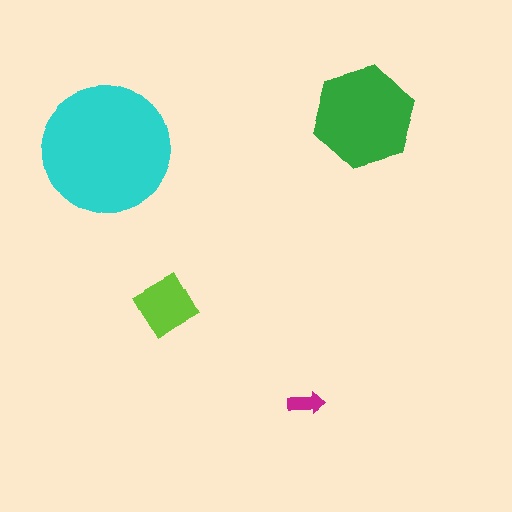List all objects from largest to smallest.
The cyan circle, the green hexagon, the lime diamond, the magenta arrow.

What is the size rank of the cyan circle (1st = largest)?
1st.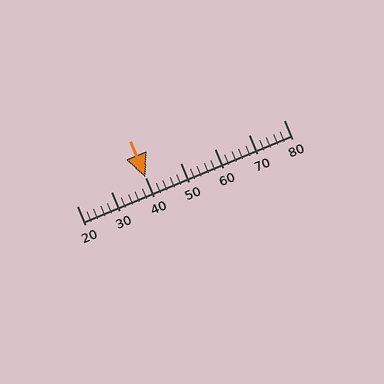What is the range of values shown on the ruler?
The ruler shows values from 20 to 80.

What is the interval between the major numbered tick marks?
The major tick marks are spaced 10 units apart.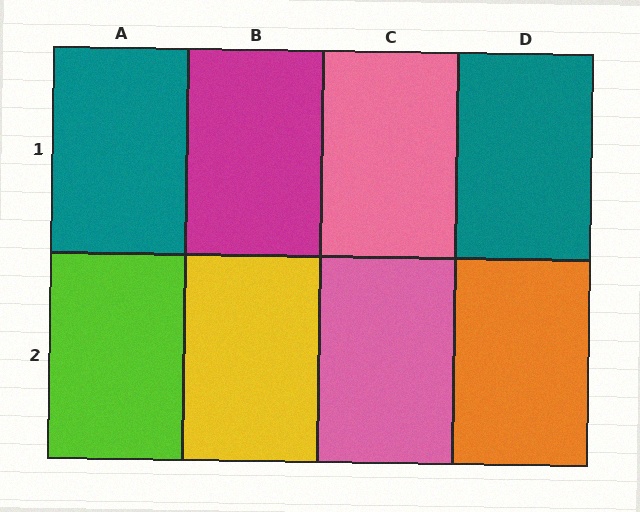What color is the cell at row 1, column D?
Teal.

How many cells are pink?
2 cells are pink.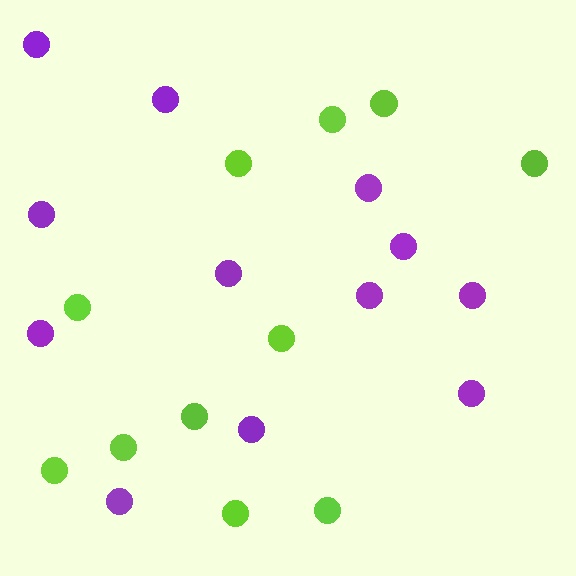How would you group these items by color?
There are 2 groups: one group of purple circles (12) and one group of lime circles (11).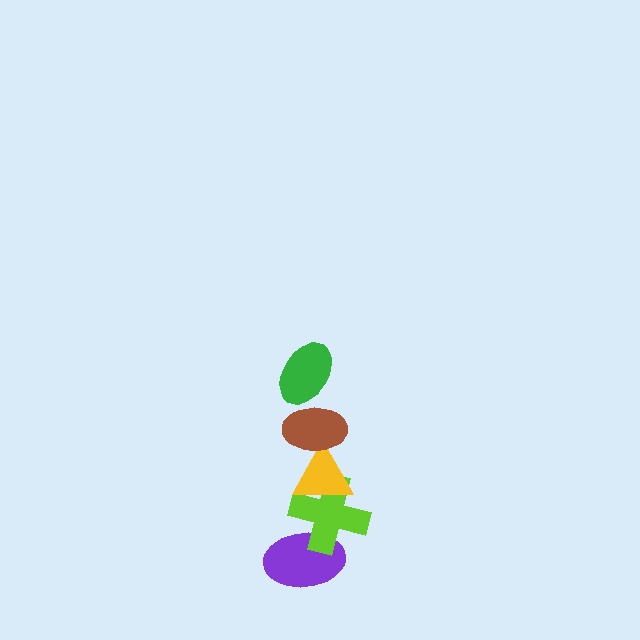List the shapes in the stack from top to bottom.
From top to bottom: the green ellipse, the brown ellipse, the yellow triangle, the lime cross, the purple ellipse.